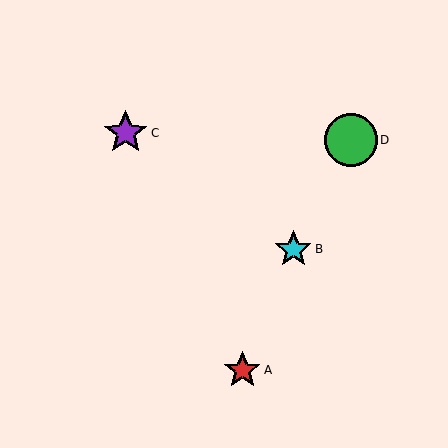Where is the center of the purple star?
The center of the purple star is at (126, 133).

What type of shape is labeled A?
Shape A is a red star.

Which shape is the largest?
The green circle (labeled D) is the largest.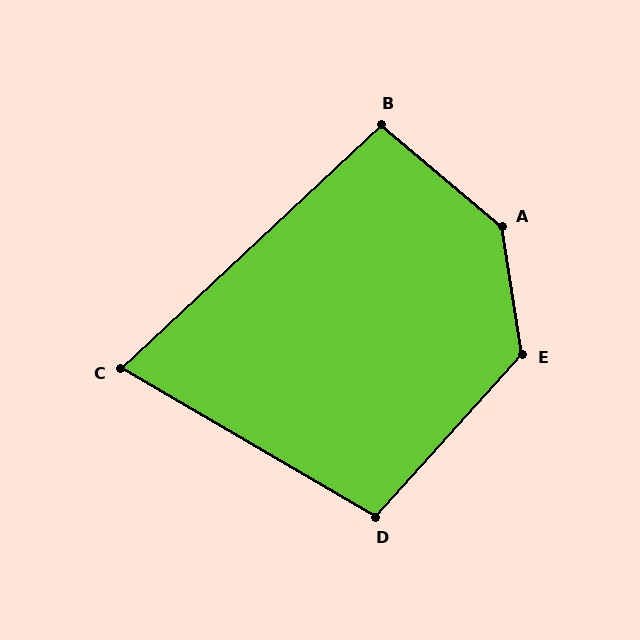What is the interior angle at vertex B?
Approximately 97 degrees (obtuse).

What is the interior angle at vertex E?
Approximately 129 degrees (obtuse).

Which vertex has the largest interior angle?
A, at approximately 139 degrees.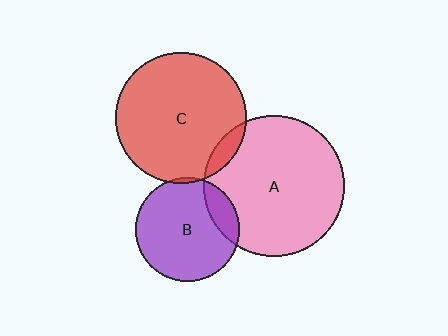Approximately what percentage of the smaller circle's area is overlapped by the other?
Approximately 5%.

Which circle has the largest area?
Circle A (pink).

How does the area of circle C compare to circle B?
Approximately 1.6 times.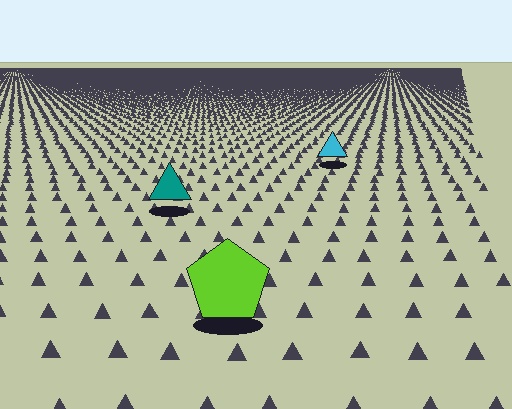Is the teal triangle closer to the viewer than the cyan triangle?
Yes. The teal triangle is closer — you can tell from the texture gradient: the ground texture is coarser near it.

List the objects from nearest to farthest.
From nearest to farthest: the lime pentagon, the teal triangle, the cyan triangle.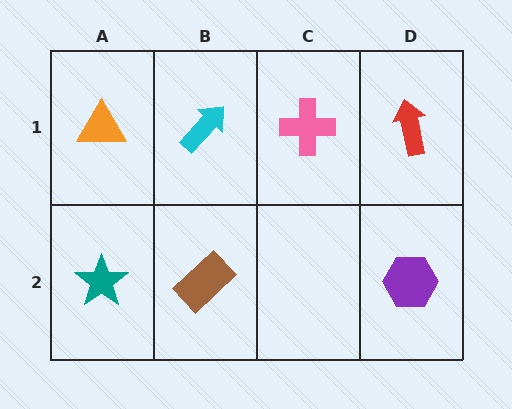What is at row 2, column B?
A brown rectangle.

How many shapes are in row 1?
4 shapes.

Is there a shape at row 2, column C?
No, that cell is empty.